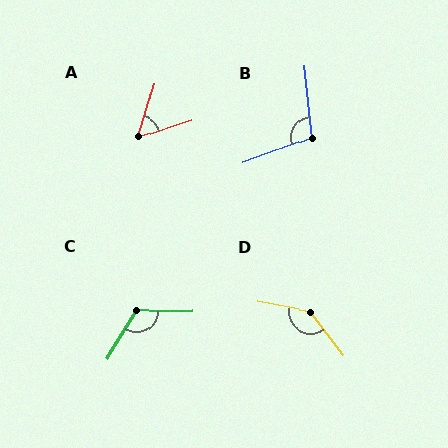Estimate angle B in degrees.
Approximately 104 degrees.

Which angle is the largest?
D, at approximately 137 degrees.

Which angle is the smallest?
A, at approximately 55 degrees.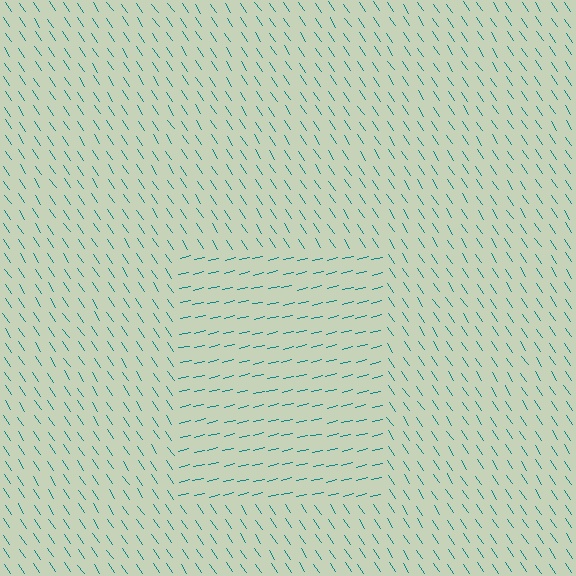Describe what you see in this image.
The image is filled with small teal line segments. A rectangle region in the image has lines oriented differently from the surrounding lines, creating a visible texture boundary.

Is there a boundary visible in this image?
Yes, there is a texture boundary formed by a change in line orientation.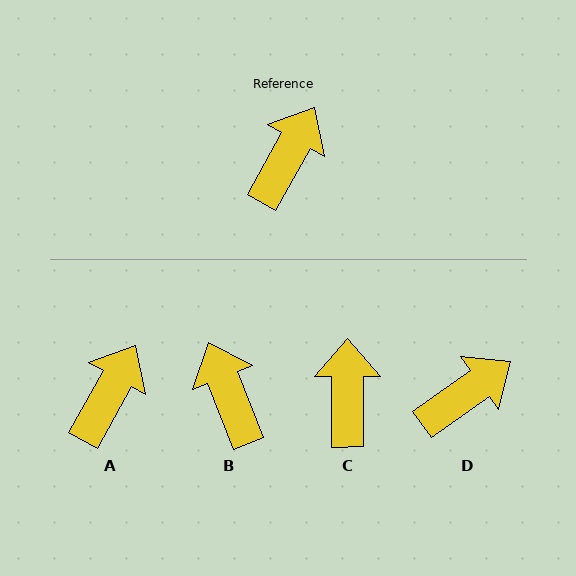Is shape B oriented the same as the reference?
No, it is off by about 50 degrees.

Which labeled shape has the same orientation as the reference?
A.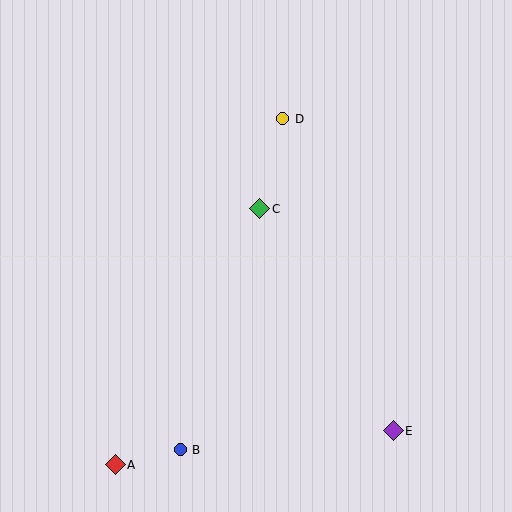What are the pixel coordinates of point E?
Point E is at (393, 431).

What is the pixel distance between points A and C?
The distance between A and C is 294 pixels.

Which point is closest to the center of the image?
Point C at (260, 209) is closest to the center.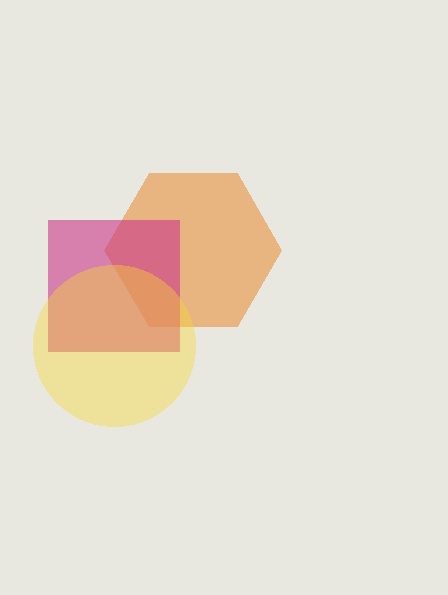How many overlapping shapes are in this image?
There are 3 overlapping shapes in the image.